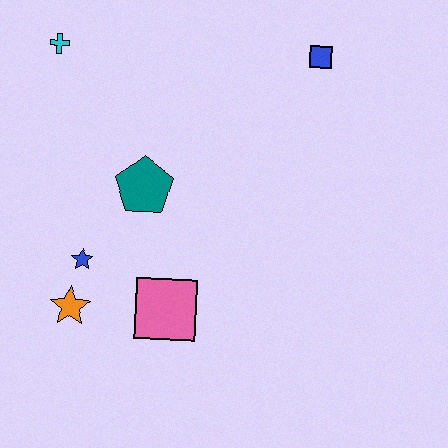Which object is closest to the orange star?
The blue star is closest to the orange star.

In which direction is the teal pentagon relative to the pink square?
The teal pentagon is above the pink square.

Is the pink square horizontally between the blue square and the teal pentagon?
Yes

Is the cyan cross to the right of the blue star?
No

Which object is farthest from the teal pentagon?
The blue square is farthest from the teal pentagon.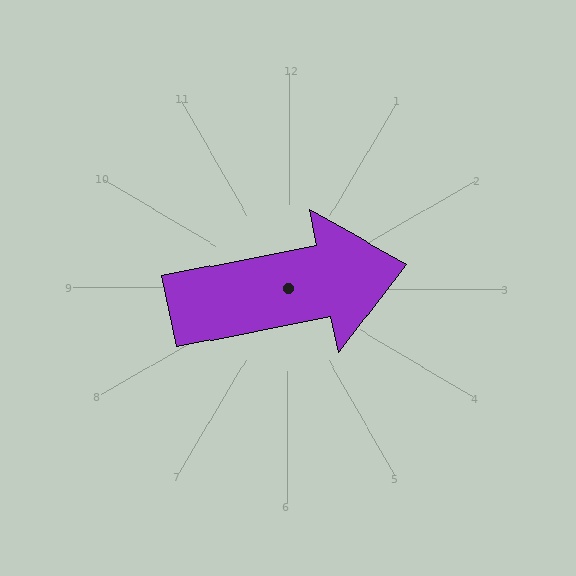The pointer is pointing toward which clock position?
Roughly 3 o'clock.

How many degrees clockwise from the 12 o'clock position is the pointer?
Approximately 78 degrees.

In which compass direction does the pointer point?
East.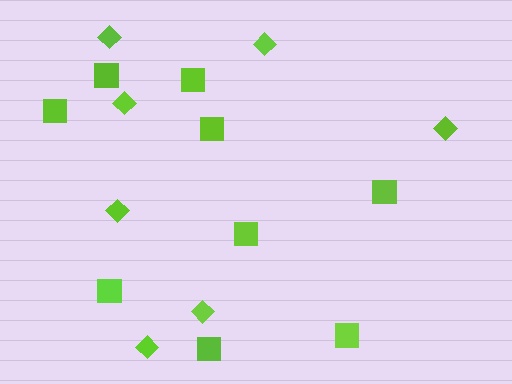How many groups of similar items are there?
There are 2 groups: one group of diamonds (7) and one group of squares (9).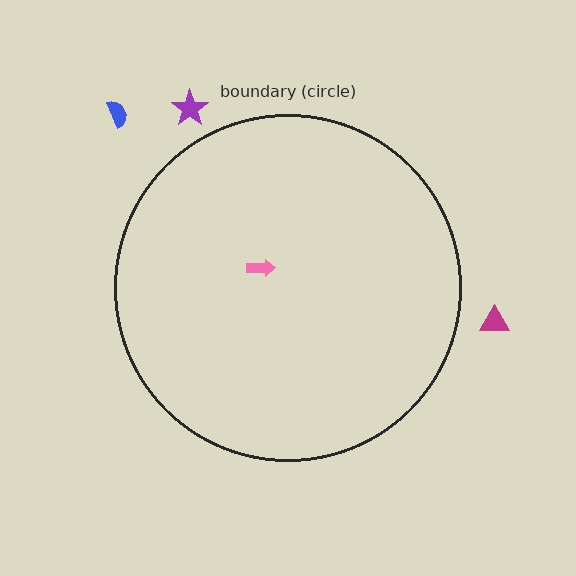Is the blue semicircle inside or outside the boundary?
Outside.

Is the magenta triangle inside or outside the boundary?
Outside.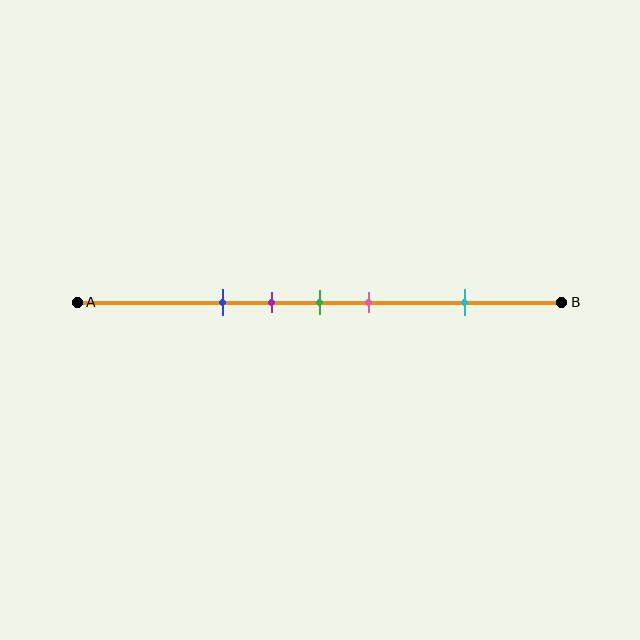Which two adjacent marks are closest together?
The purple and green marks are the closest adjacent pair.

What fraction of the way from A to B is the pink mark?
The pink mark is approximately 60% (0.6) of the way from A to B.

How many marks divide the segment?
There are 5 marks dividing the segment.